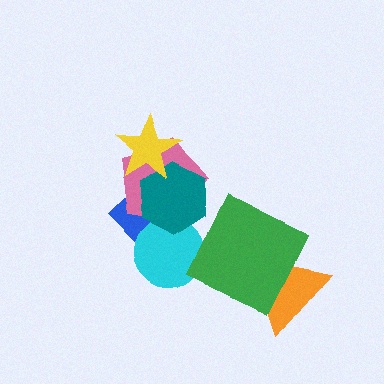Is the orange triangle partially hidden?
Yes, it is partially covered by another shape.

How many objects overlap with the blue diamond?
4 objects overlap with the blue diamond.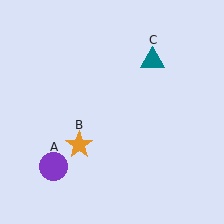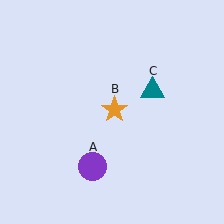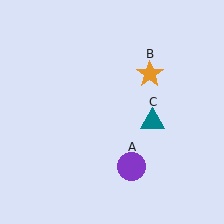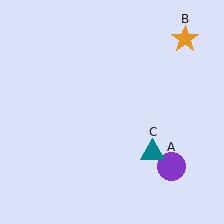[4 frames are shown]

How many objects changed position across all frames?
3 objects changed position: purple circle (object A), orange star (object B), teal triangle (object C).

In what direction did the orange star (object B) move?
The orange star (object B) moved up and to the right.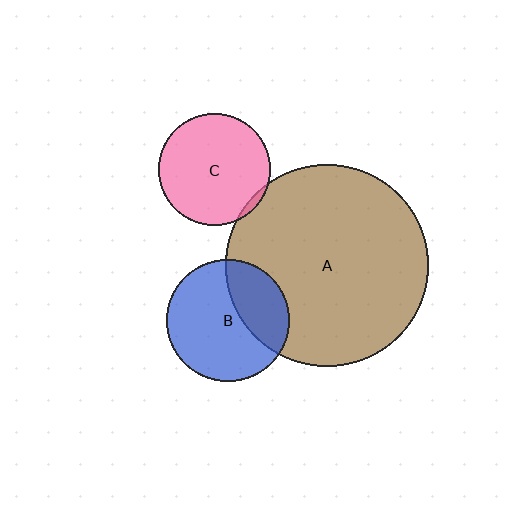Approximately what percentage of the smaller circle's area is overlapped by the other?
Approximately 30%.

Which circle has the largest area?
Circle A (brown).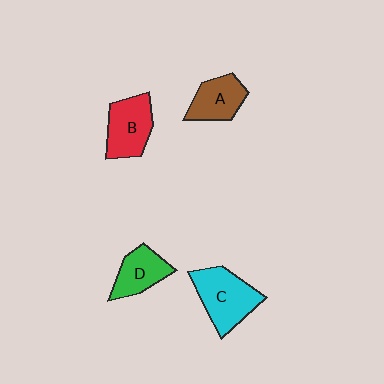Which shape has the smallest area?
Shape D (green).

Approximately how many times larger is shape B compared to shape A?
Approximately 1.2 times.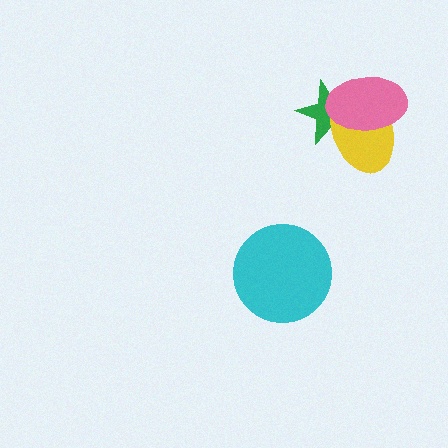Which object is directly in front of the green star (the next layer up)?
The yellow ellipse is directly in front of the green star.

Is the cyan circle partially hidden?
No, no other shape covers it.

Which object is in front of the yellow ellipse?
The pink ellipse is in front of the yellow ellipse.